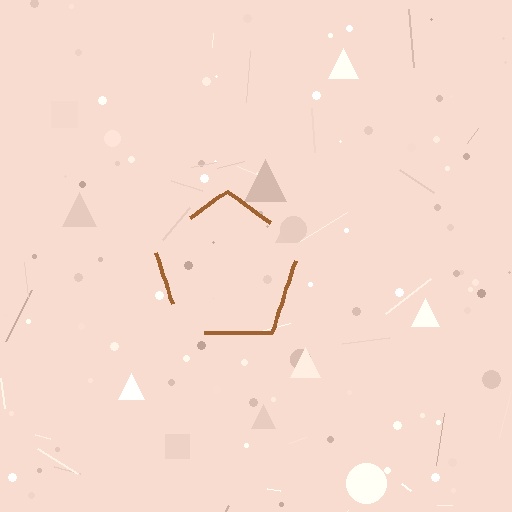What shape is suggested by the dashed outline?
The dashed outline suggests a pentagon.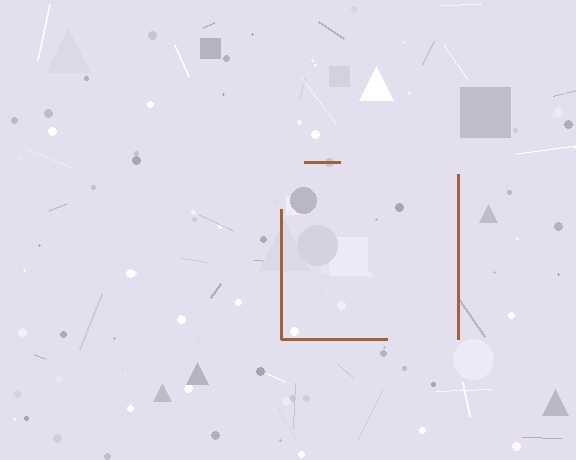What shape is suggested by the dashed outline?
The dashed outline suggests a square.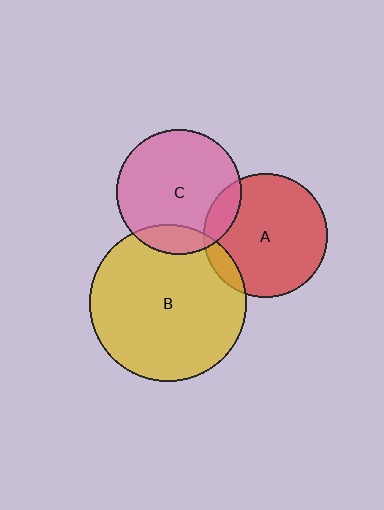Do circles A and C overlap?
Yes.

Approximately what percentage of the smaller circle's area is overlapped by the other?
Approximately 15%.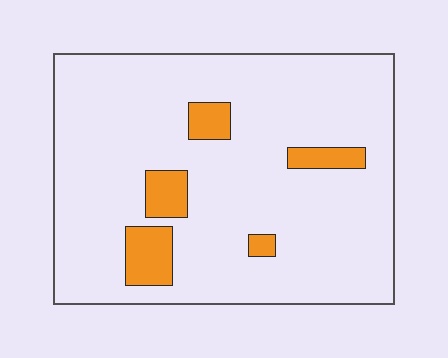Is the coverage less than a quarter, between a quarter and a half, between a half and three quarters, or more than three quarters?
Less than a quarter.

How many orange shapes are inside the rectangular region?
5.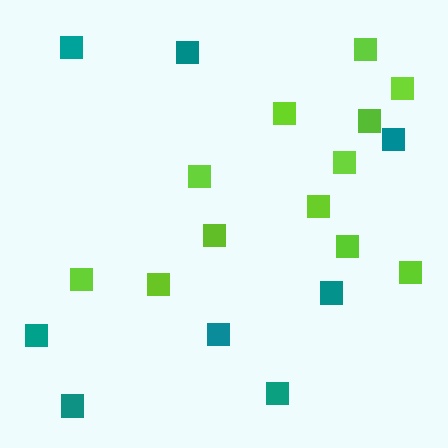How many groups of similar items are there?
There are 2 groups: one group of teal squares (8) and one group of lime squares (12).